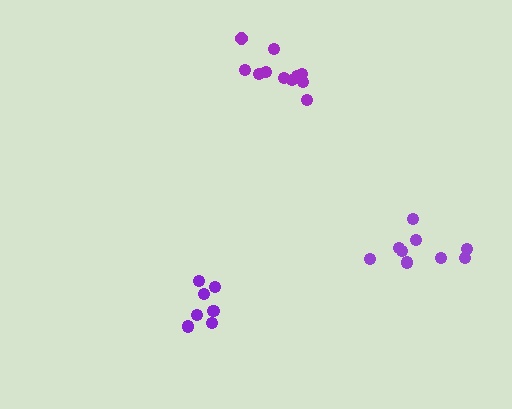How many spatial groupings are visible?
There are 3 spatial groupings.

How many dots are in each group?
Group 1: 9 dots, Group 2: 11 dots, Group 3: 7 dots (27 total).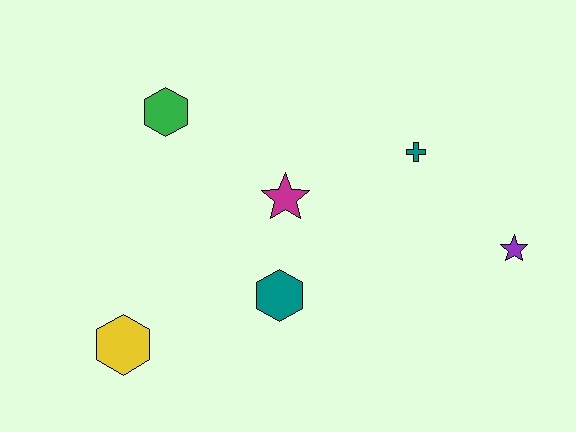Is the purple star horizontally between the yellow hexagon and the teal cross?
No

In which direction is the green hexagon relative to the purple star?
The green hexagon is to the left of the purple star.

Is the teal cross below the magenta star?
No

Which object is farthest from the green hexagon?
The purple star is farthest from the green hexagon.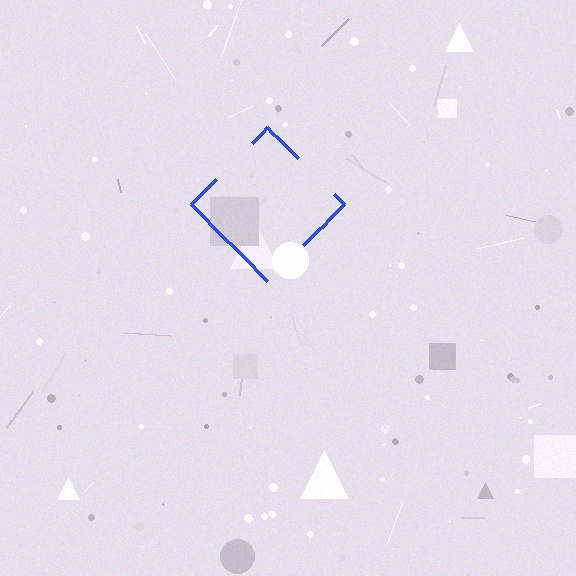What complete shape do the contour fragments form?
The contour fragments form a diamond.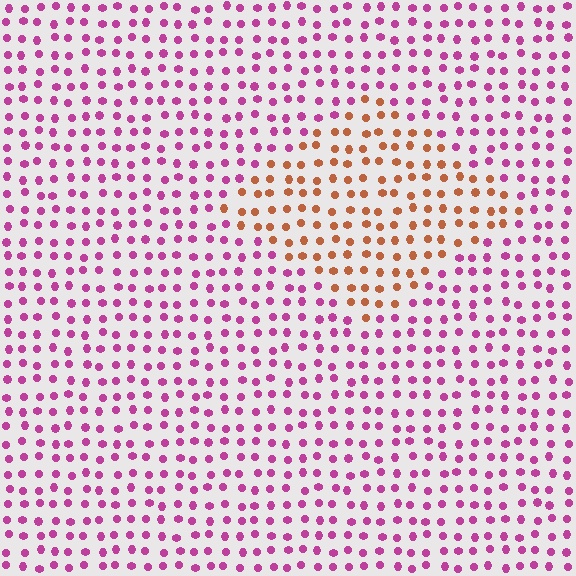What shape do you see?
I see a diamond.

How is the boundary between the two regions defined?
The boundary is defined purely by a slight shift in hue (about 62 degrees). Spacing, size, and orientation are identical on both sides.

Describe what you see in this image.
The image is filled with small magenta elements in a uniform arrangement. A diamond-shaped region is visible where the elements are tinted to a slightly different hue, forming a subtle color boundary.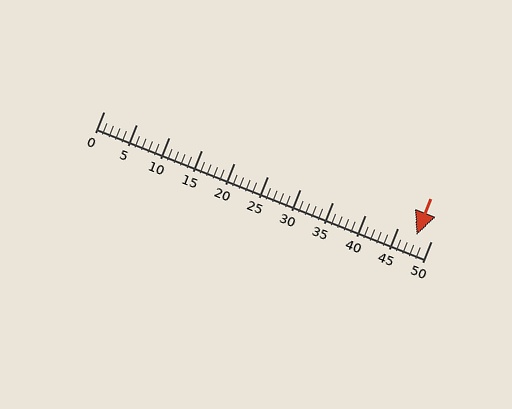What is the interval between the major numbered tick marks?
The major tick marks are spaced 5 units apart.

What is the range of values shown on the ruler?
The ruler shows values from 0 to 50.